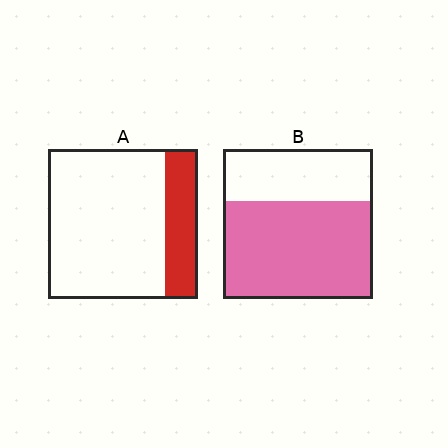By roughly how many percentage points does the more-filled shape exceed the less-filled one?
By roughly 45 percentage points (B over A).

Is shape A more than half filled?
No.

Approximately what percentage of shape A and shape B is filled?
A is approximately 20% and B is approximately 65%.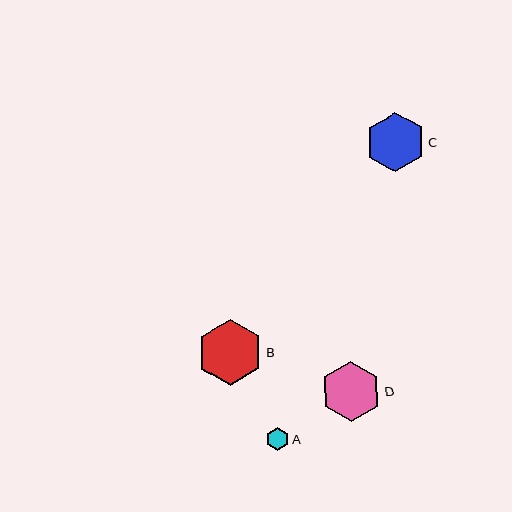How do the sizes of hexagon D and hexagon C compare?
Hexagon D and hexagon C are approximately the same size.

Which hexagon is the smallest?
Hexagon A is the smallest with a size of approximately 23 pixels.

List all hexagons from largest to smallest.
From largest to smallest: B, D, C, A.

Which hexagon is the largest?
Hexagon B is the largest with a size of approximately 66 pixels.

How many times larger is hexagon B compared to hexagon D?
Hexagon B is approximately 1.1 times the size of hexagon D.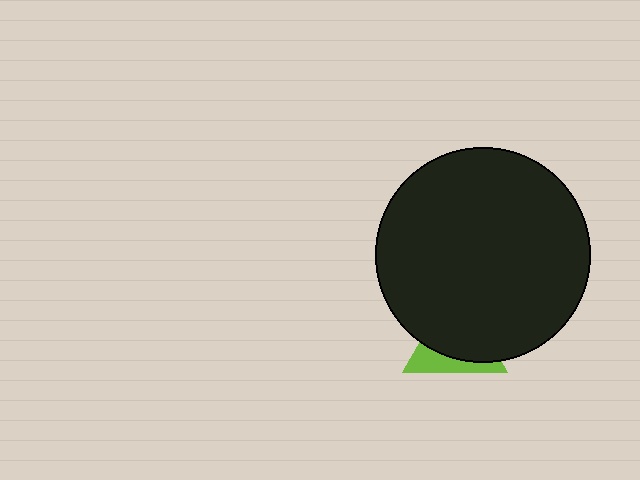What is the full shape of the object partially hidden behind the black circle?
The partially hidden object is a lime triangle.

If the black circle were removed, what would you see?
You would see the complete lime triangle.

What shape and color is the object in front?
The object in front is a black circle.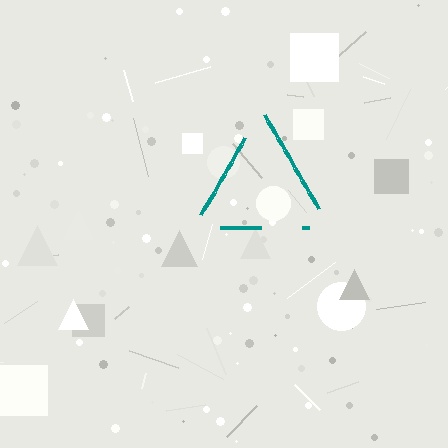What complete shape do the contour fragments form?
The contour fragments form a triangle.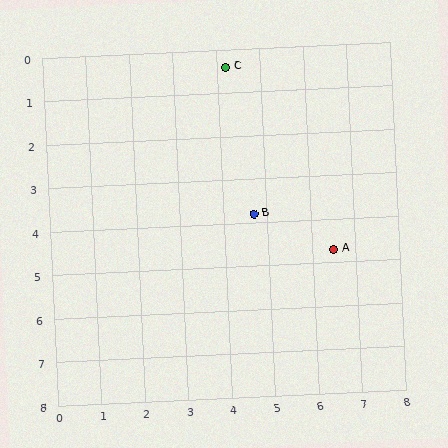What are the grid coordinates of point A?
Point A is at approximately (6.5, 4.7).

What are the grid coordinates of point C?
Point C is at approximately (4.2, 0.4).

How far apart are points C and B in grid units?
Points C and B are about 3.4 grid units apart.